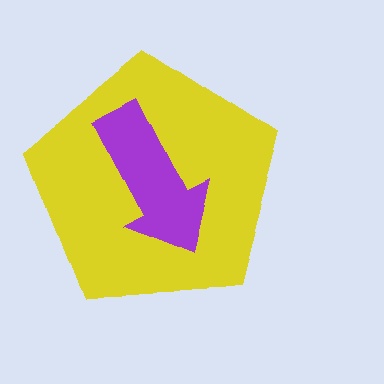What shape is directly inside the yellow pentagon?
The purple arrow.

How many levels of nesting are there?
2.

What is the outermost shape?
The yellow pentagon.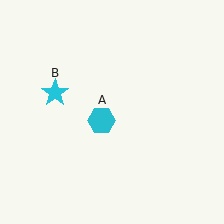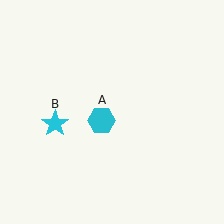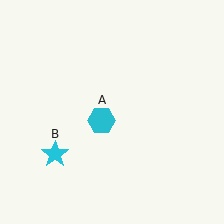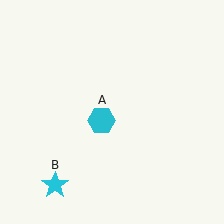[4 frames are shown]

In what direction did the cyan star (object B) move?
The cyan star (object B) moved down.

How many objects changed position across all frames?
1 object changed position: cyan star (object B).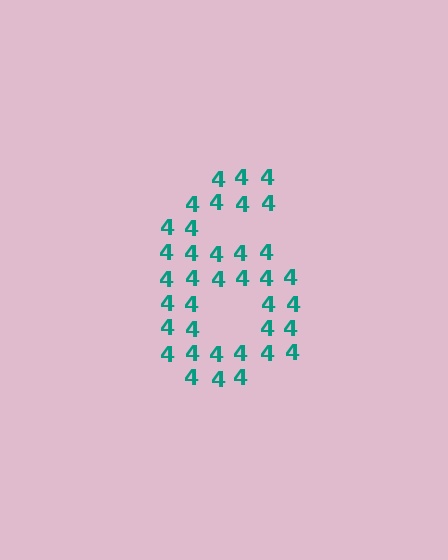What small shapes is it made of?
It is made of small digit 4's.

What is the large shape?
The large shape is the digit 6.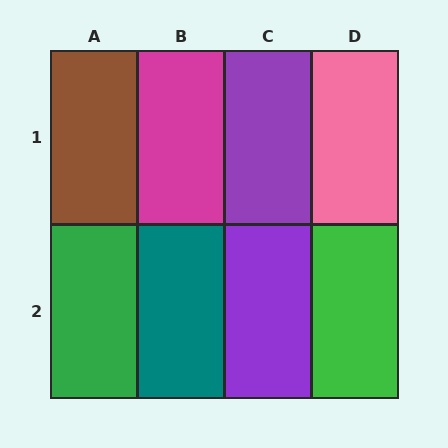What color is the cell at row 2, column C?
Purple.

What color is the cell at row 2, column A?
Green.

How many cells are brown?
1 cell is brown.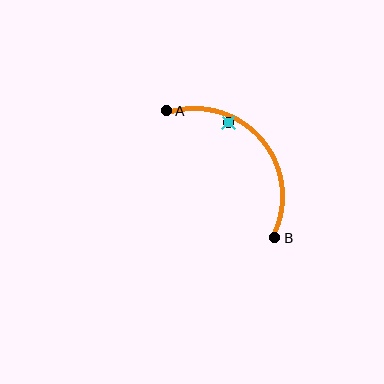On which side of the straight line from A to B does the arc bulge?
The arc bulges above and to the right of the straight line connecting A and B.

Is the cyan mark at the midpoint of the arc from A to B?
No — the cyan mark does not lie on the arc at all. It sits slightly inside the curve.